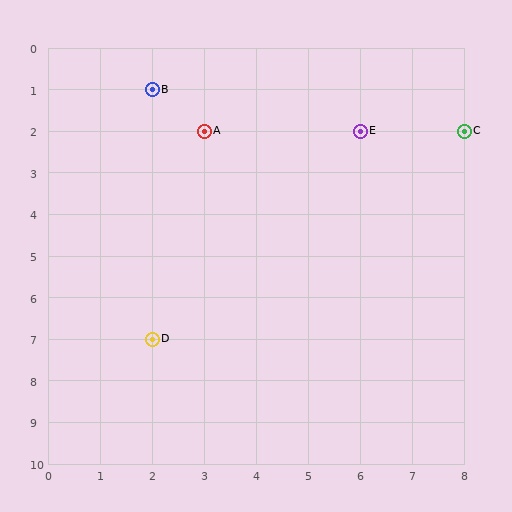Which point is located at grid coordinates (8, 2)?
Point C is at (8, 2).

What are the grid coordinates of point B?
Point B is at grid coordinates (2, 1).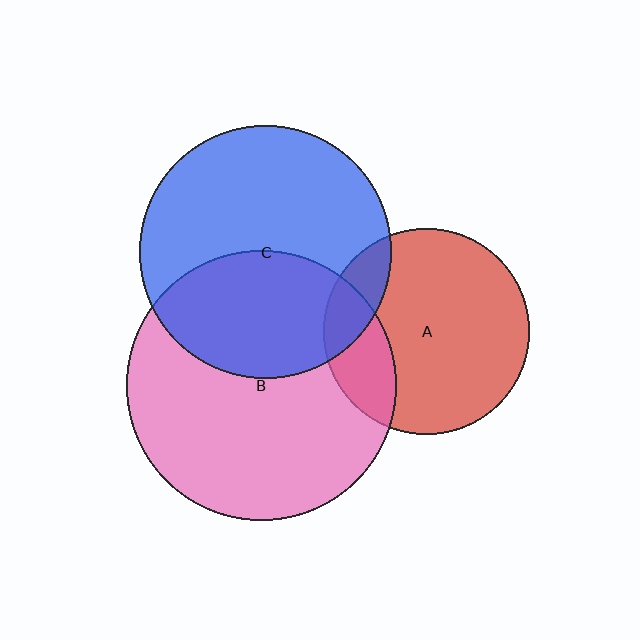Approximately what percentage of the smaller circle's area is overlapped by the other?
Approximately 40%.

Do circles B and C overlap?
Yes.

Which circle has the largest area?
Circle B (pink).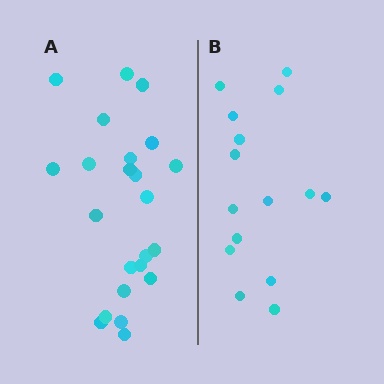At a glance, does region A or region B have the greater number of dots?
Region A (the left region) has more dots.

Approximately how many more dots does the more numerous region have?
Region A has roughly 8 or so more dots than region B.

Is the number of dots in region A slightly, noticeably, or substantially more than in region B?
Region A has substantially more. The ratio is roughly 1.5 to 1.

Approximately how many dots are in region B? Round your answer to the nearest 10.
About 20 dots. (The exact count is 15, which rounds to 20.)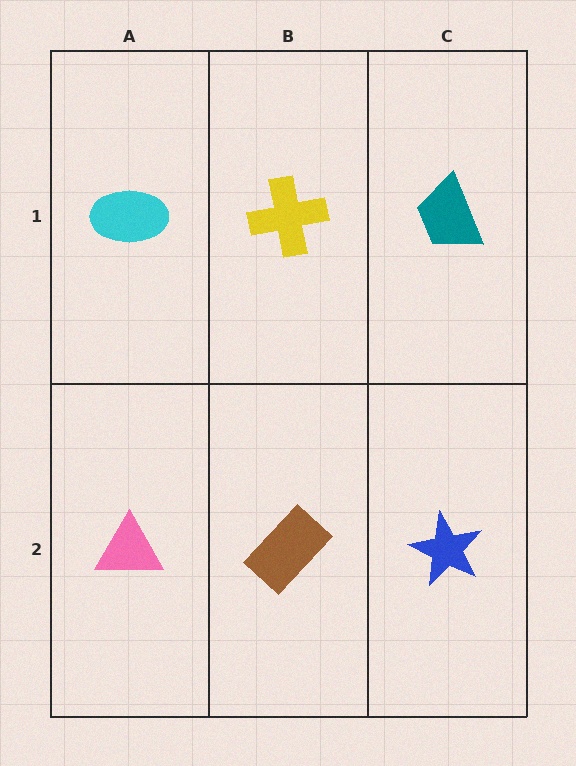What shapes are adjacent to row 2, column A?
A cyan ellipse (row 1, column A), a brown rectangle (row 2, column B).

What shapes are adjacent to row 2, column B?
A yellow cross (row 1, column B), a pink triangle (row 2, column A), a blue star (row 2, column C).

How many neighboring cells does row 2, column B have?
3.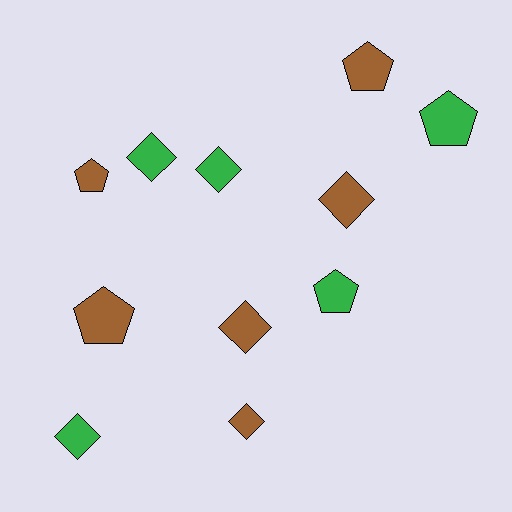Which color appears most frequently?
Brown, with 6 objects.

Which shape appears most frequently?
Diamond, with 6 objects.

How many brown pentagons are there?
There are 3 brown pentagons.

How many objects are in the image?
There are 11 objects.